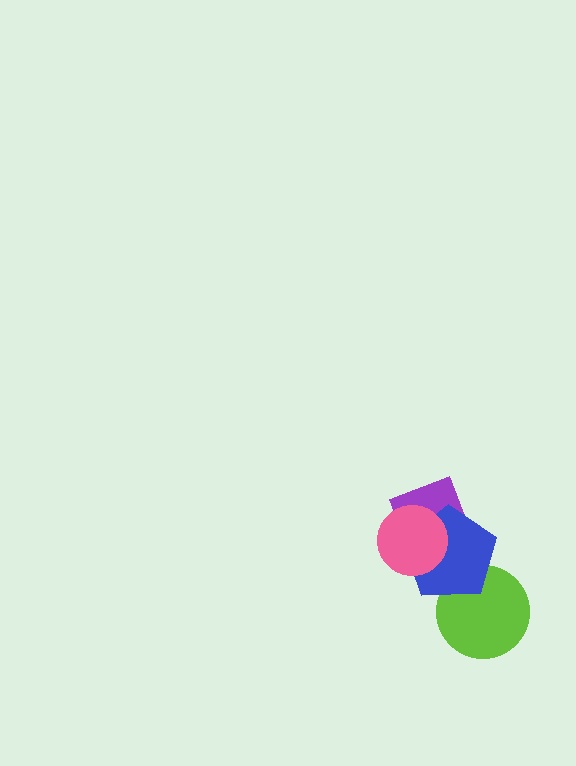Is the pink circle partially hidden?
No, no other shape covers it.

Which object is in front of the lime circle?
The blue pentagon is in front of the lime circle.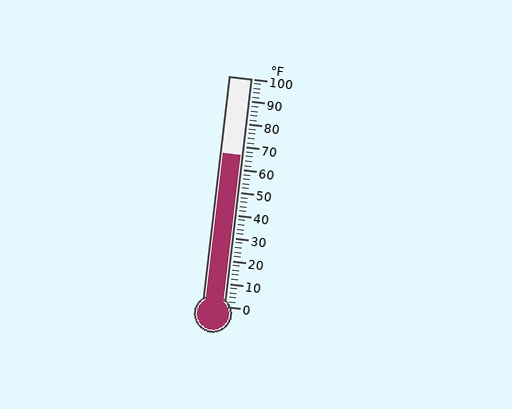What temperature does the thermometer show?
The thermometer shows approximately 66°F.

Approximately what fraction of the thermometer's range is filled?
The thermometer is filled to approximately 65% of its range.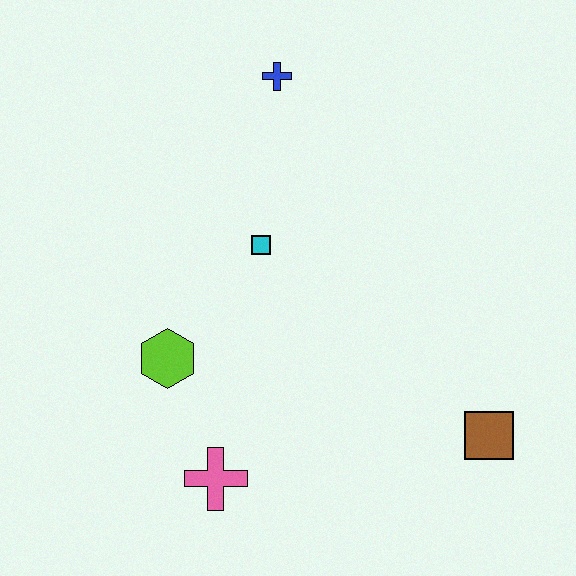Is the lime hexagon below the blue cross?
Yes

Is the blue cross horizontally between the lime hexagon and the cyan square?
No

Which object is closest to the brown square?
The pink cross is closest to the brown square.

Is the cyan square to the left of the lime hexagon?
No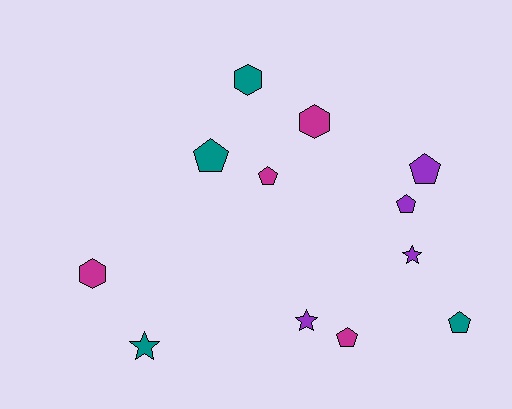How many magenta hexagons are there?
There are 2 magenta hexagons.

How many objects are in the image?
There are 12 objects.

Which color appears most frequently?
Teal, with 4 objects.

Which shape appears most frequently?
Pentagon, with 6 objects.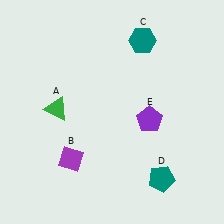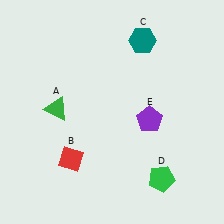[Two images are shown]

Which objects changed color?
B changed from purple to red. D changed from teal to green.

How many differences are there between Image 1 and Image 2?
There are 2 differences between the two images.